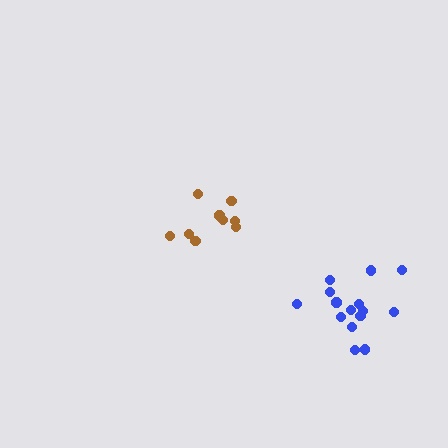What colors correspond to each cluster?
The clusters are colored: brown, blue.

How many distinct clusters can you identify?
There are 2 distinct clusters.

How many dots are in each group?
Group 1: 9 dots, Group 2: 15 dots (24 total).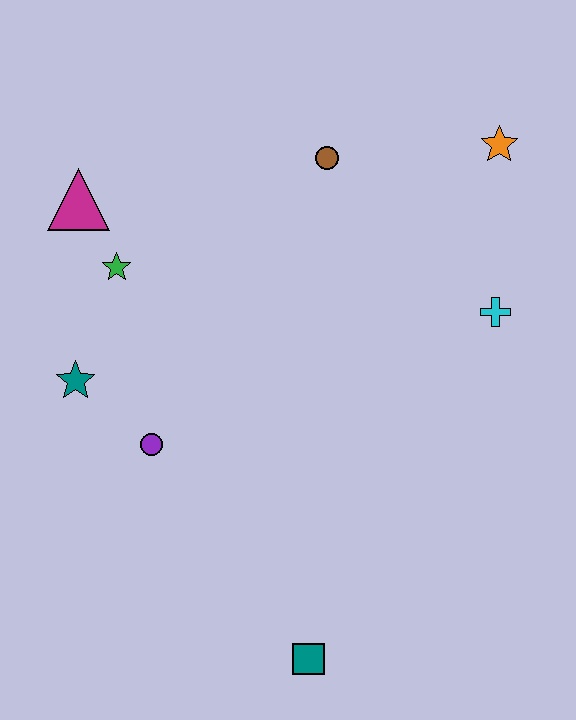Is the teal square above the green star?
No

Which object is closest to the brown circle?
The orange star is closest to the brown circle.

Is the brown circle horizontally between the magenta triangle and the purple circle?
No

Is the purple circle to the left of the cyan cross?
Yes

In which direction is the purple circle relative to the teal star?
The purple circle is to the right of the teal star.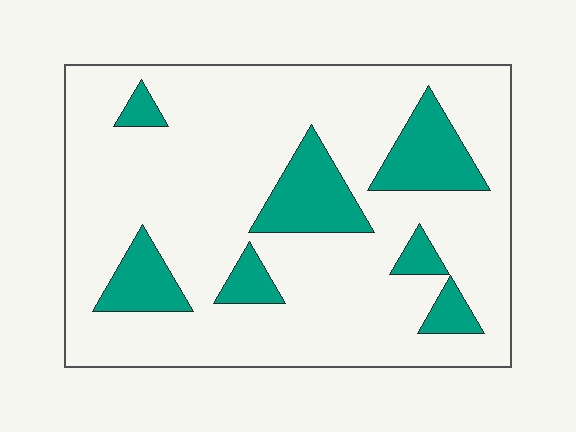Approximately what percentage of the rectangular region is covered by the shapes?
Approximately 20%.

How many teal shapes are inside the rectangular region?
7.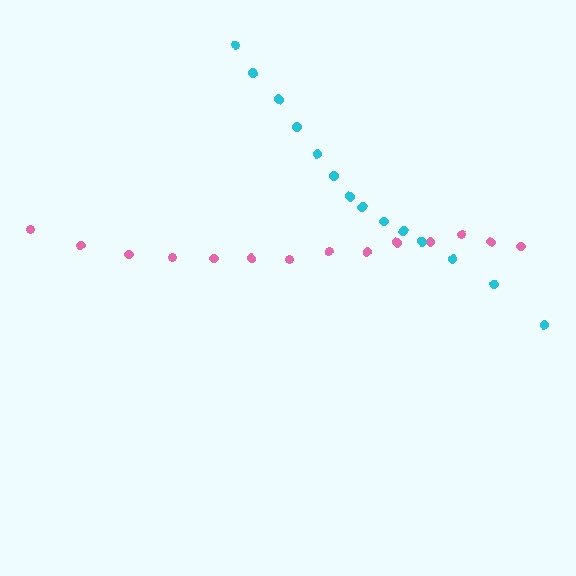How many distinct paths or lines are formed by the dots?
There are 2 distinct paths.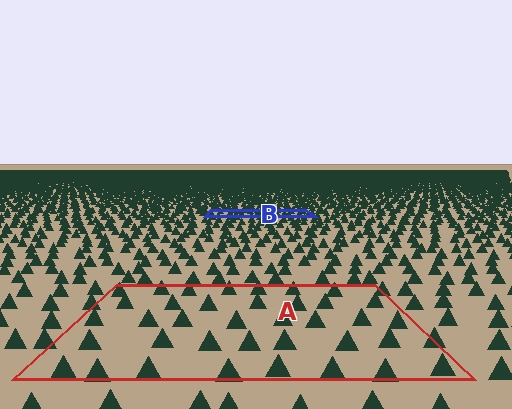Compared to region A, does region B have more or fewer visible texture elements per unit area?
Region B has more texture elements per unit area — they are packed more densely because it is farther away.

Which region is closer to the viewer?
Region A is closer. The texture elements there are larger and more spread out.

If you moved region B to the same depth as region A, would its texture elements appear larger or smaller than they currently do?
They would appear larger. At a closer depth, the same texture elements are projected at a bigger on-screen size.